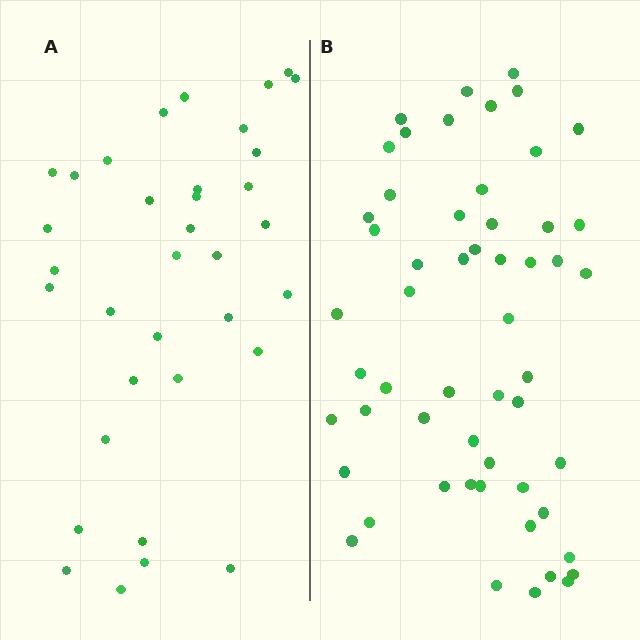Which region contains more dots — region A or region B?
Region B (the right region) has more dots.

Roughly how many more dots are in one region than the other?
Region B has approximately 20 more dots than region A.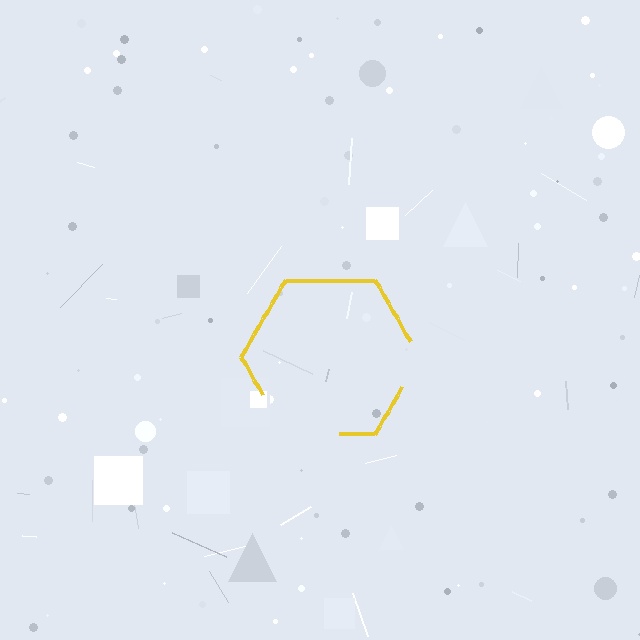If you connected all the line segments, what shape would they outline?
They would outline a hexagon.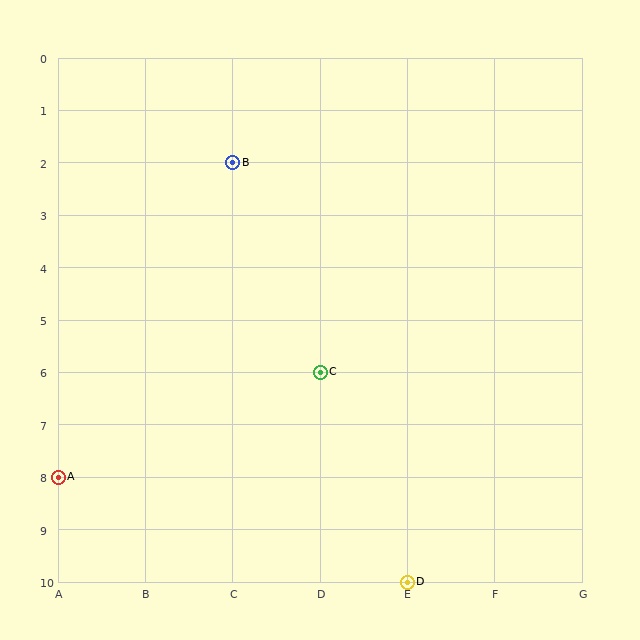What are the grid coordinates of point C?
Point C is at grid coordinates (D, 6).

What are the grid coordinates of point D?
Point D is at grid coordinates (E, 10).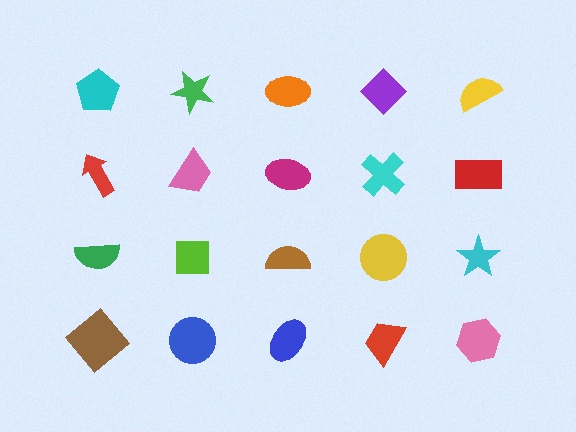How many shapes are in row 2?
5 shapes.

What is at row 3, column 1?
A green semicircle.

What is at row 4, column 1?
A brown diamond.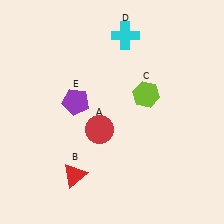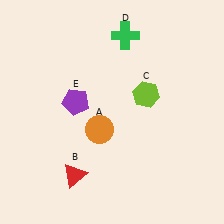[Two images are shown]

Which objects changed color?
A changed from red to orange. D changed from cyan to green.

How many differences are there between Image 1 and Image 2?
There are 2 differences between the two images.